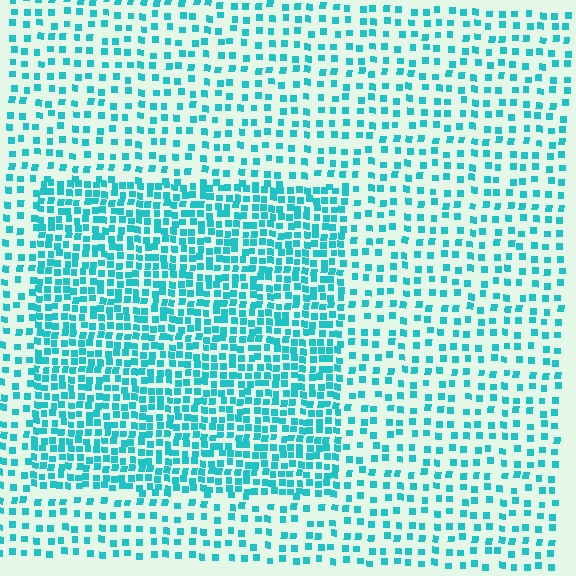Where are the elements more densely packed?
The elements are more densely packed inside the rectangle boundary.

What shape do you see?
I see a rectangle.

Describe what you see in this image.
The image contains small cyan elements arranged at two different densities. A rectangle-shaped region is visible where the elements are more densely packed than the surrounding area.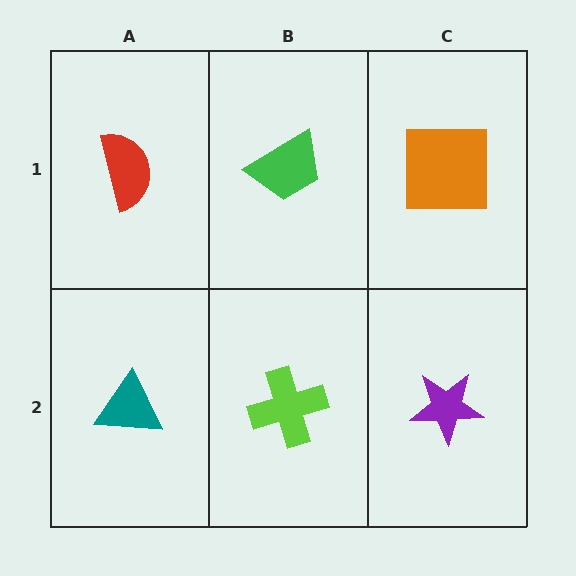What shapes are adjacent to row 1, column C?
A purple star (row 2, column C), a green trapezoid (row 1, column B).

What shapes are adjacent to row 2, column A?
A red semicircle (row 1, column A), a lime cross (row 2, column B).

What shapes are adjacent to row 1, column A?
A teal triangle (row 2, column A), a green trapezoid (row 1, column B).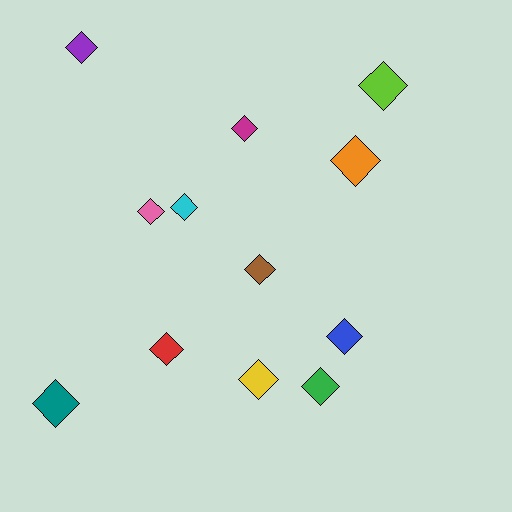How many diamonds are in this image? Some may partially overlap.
There are 12 diamonds.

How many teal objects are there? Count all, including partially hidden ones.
There is 1 teal object.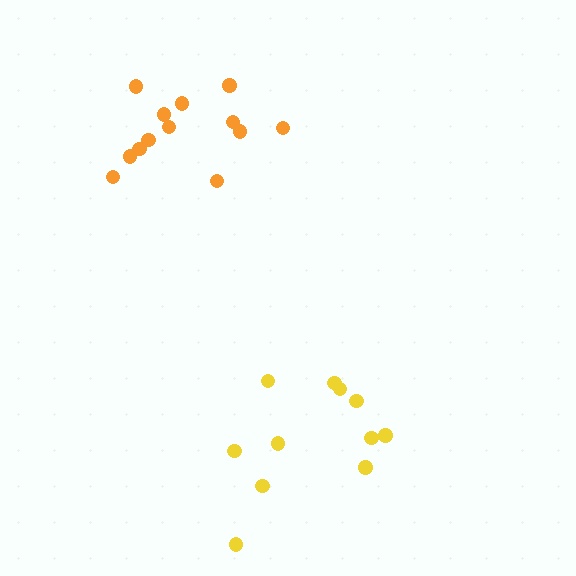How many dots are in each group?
Group 1: 11 dots, Group 2: 13 dots (24 total).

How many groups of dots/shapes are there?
There are 2 groups.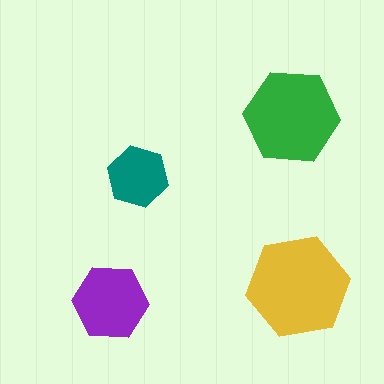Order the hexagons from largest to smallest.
the yellow one, the green one, the purple one, the teal one.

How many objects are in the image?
There are 4 objects in the image.